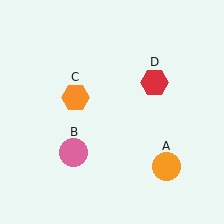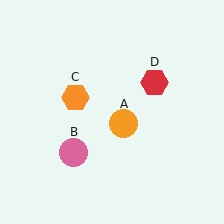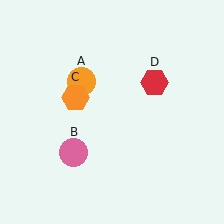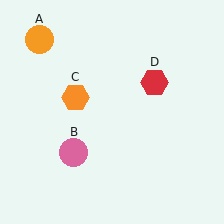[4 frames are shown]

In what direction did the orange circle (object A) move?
The orange circle (object A) moved up and to the left.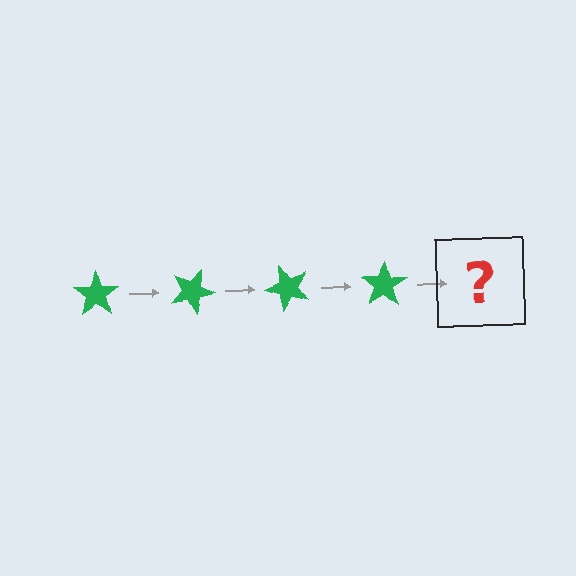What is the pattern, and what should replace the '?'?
The pattern is that the star rotates 25 degrees each step. The '?' should be a green star rotated 100 degrees.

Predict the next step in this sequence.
The next step is a green star rotated 100 degrees.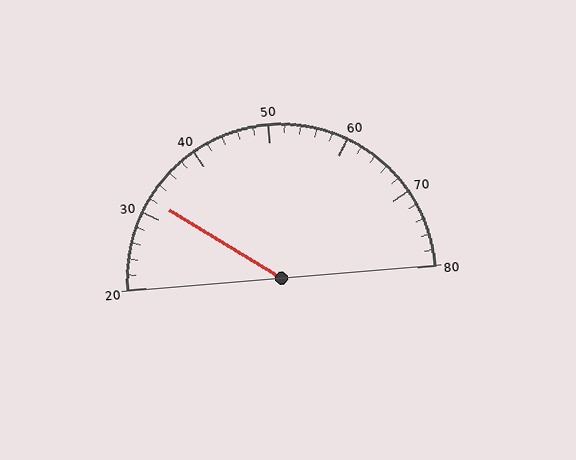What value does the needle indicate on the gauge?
The needle indicates approximately 32.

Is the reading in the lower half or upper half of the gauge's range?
The reading is in the lower half of the range (20 to 80).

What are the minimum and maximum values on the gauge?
The gauge ranges from 20 to 80.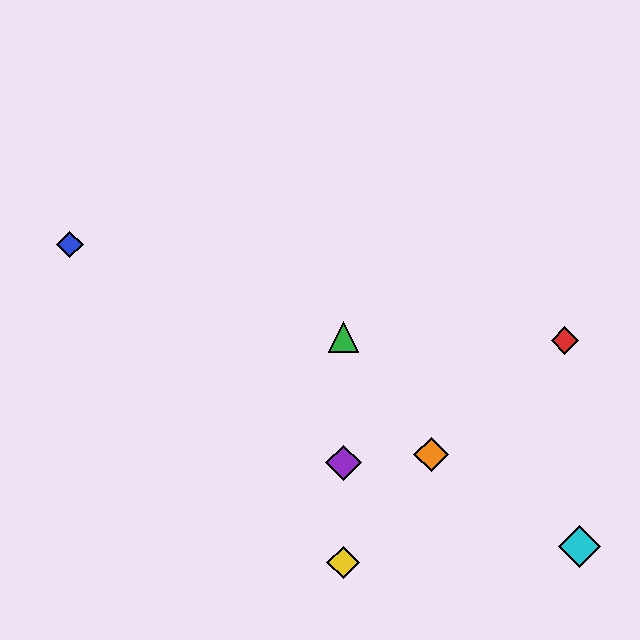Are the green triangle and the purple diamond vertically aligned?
Yes, both are at x≈343.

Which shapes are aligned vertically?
The green triangle, the yellow diamond, the purple diamond are aligned vertically.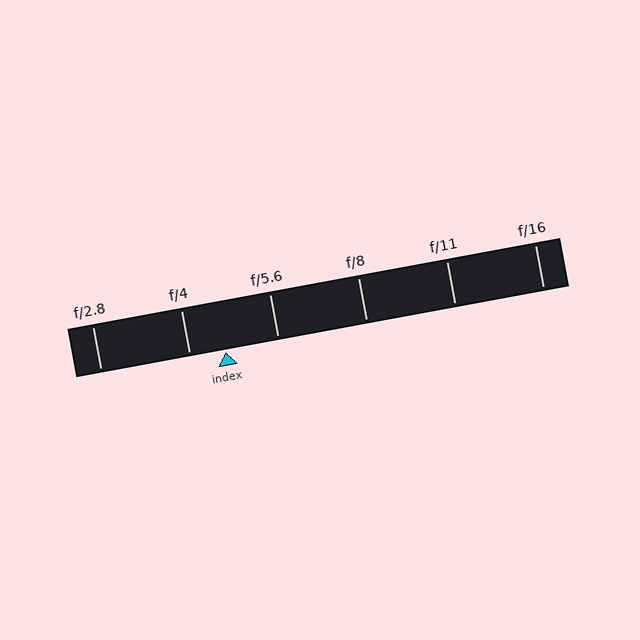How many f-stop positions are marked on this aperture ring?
There are 6 f-stop positions marked.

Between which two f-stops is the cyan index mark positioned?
The index mark is between f/4 and f/5.6.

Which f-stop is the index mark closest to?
The index mark is closest to f/4.